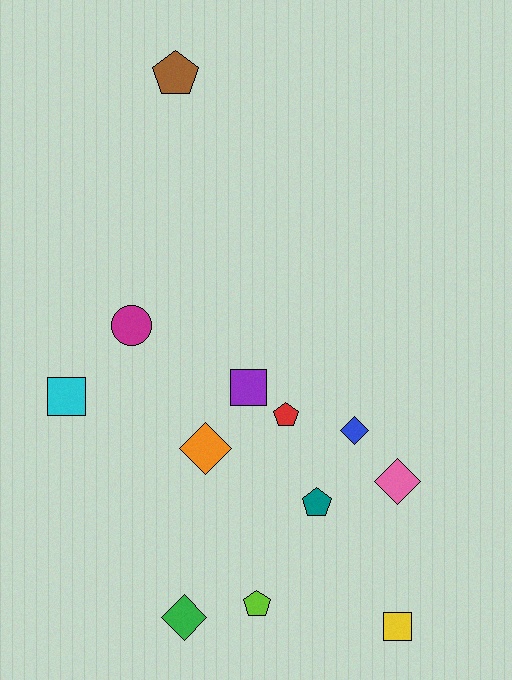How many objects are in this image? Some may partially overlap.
There are 12 objects.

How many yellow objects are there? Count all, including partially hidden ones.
There is 1 yellow object.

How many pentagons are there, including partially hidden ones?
There are 4 pentagons.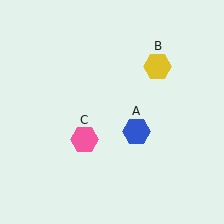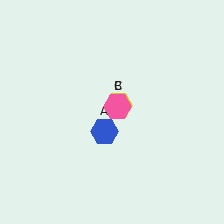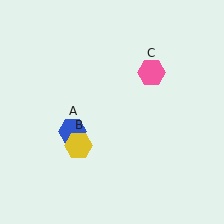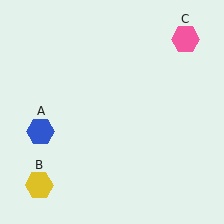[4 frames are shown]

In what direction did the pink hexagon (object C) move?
The pink hexagon (object C) moved up and to the right.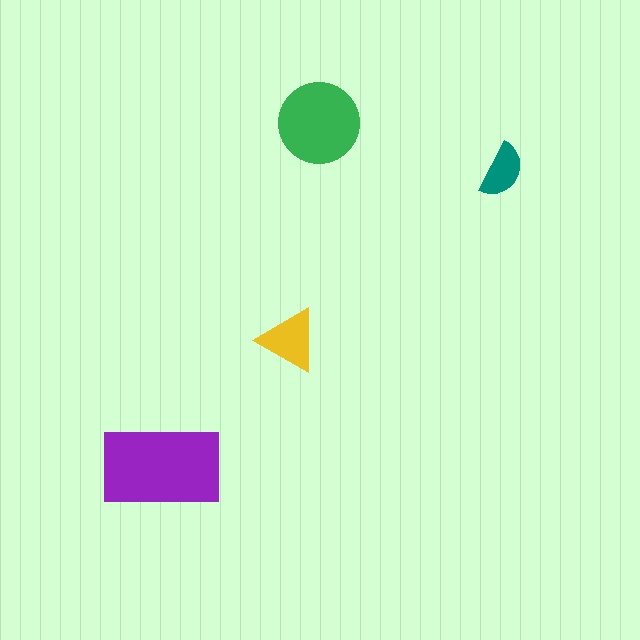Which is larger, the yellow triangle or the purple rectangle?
The purple rectangle.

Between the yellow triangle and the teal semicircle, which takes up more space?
The yellow triangle.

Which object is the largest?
The purple rectangle.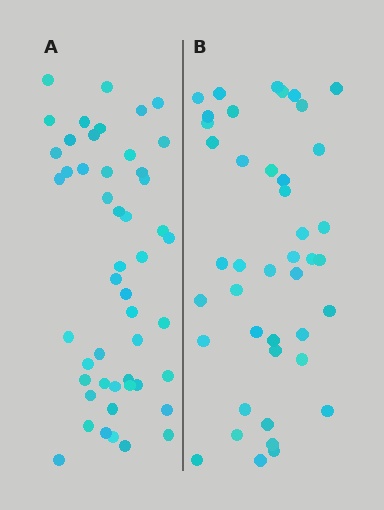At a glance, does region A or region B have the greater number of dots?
Region A (the left region) has more dots.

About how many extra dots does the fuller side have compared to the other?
Region A has roughly 8 or so more dots than region B.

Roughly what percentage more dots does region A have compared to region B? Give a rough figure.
About 15% more.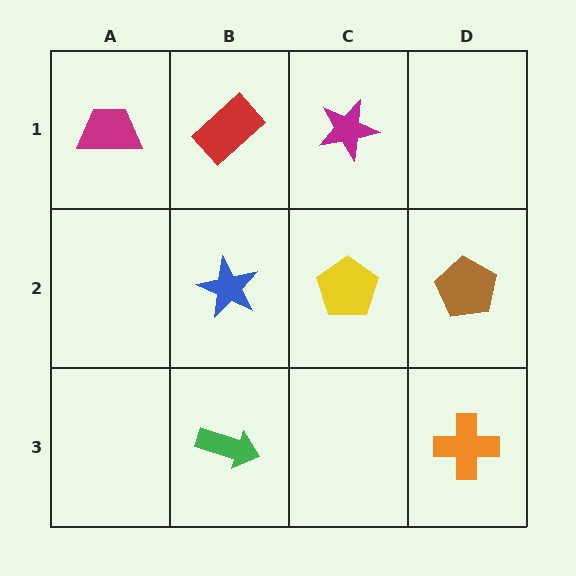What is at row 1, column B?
A red rectangle.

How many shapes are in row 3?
2 shapes.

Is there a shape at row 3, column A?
No, that cell is empty.